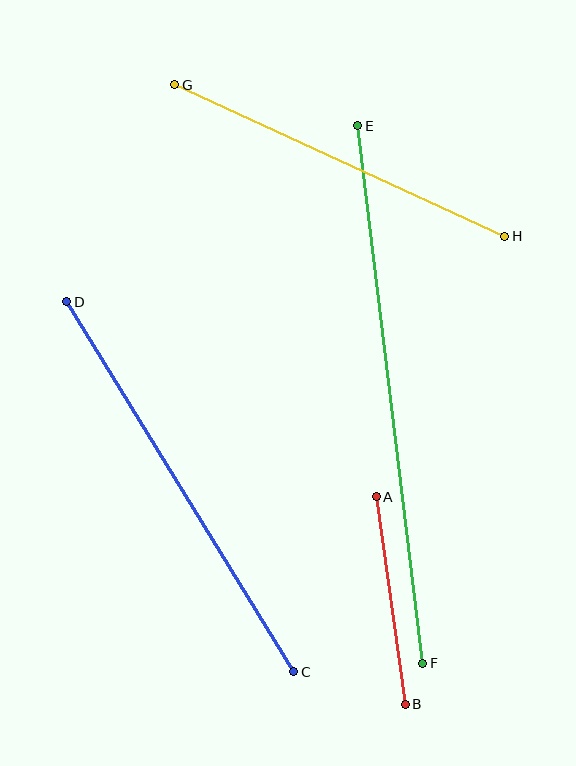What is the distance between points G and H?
The distance is approximately 363 pixels.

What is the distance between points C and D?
The distance is approximately 434 pixels.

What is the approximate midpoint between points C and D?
The midpoint is at approximately (180, 487) pixels.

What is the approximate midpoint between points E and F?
The midpoint is at approximately (390, 394) pixels.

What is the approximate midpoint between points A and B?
The midpoint is at approximately (391, 601) pixels.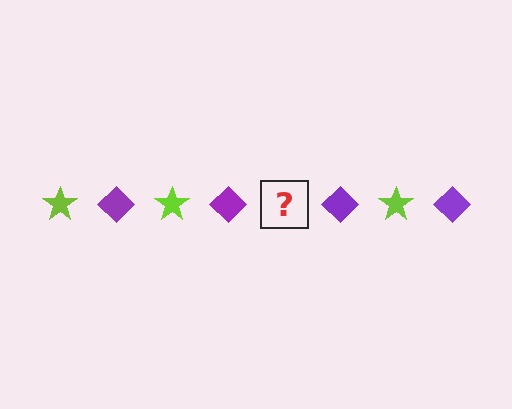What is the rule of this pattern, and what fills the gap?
The rule is that the pattern alternates between lime star and purple diamond. The gap should be filled with a lime star.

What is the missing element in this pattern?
The missing element is a lime star.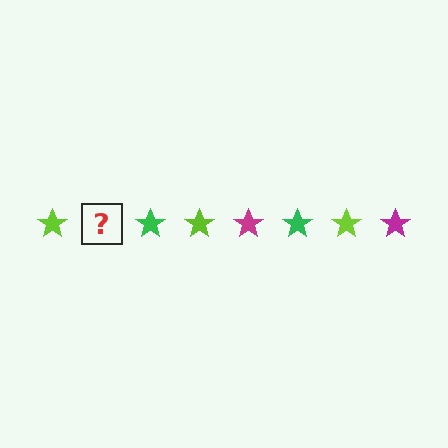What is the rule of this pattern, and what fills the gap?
The rule is that the pattern cycles through lime, magenta, green stars. The gap should be filled with a magenta star.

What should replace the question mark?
The question mark should be replaced with a magenta star.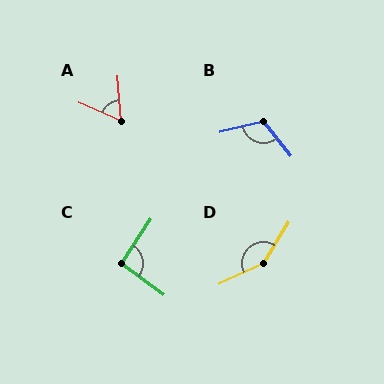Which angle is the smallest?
A, at approximately 62 degrees.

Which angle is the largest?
D, at approximately 146 degrees.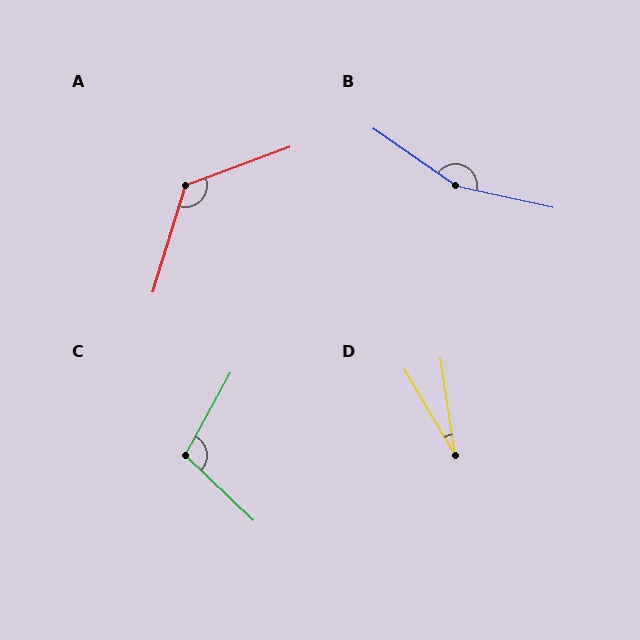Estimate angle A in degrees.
Approximately 127 degrees.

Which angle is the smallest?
D, at approximately 22 degrees.